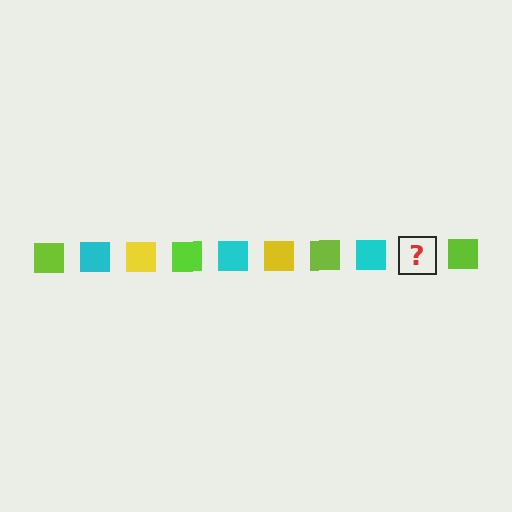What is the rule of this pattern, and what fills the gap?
The rule is that the pattern cycles through lime, cyan, yellow squares. The gap should be filled with a yellow square.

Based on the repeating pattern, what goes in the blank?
The blank should be a yellow square.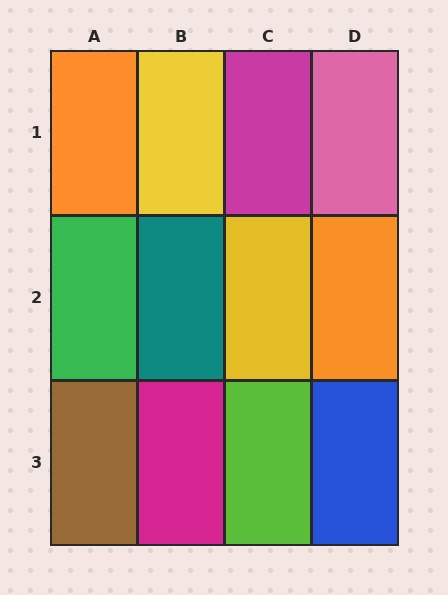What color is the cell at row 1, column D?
Pink.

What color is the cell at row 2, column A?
Green.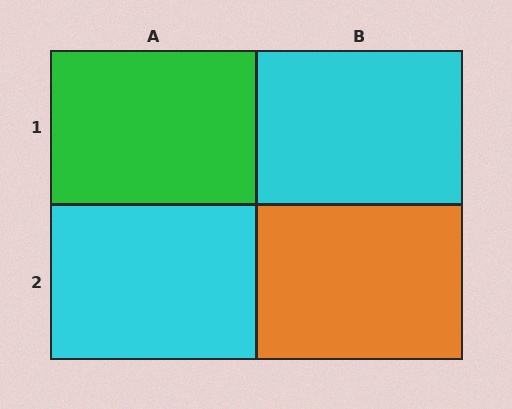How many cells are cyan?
2 cells are cyan.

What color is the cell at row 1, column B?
Cyan.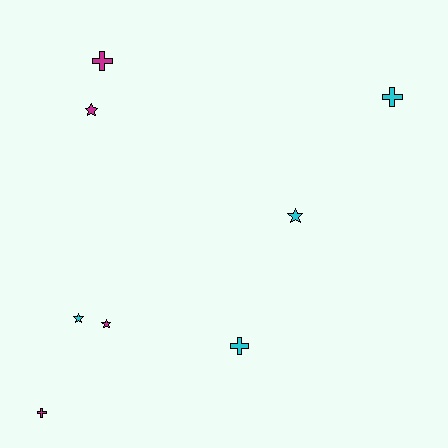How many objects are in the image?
There are 8 objects.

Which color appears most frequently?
Magenta, with 4 objects.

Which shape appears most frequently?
Star, with 4 objects.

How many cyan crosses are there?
There are 2 cyan crosses.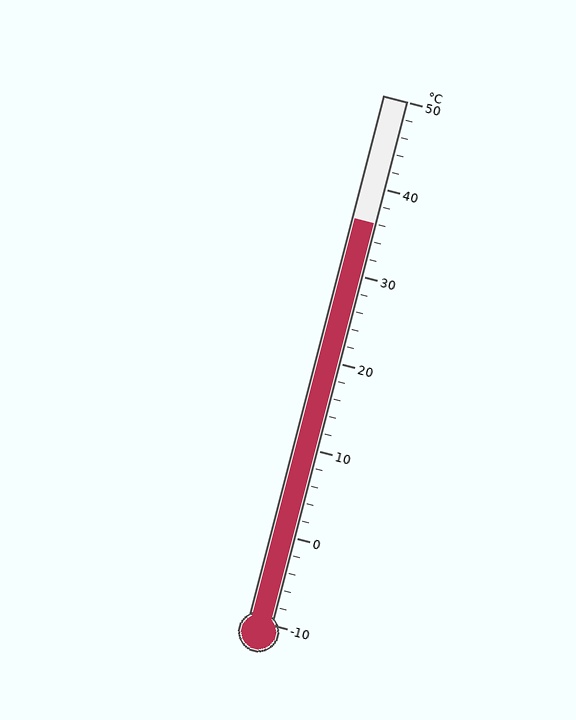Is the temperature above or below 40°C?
The temperature is below 40°C.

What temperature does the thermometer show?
The thermometer shows approximately 36°C.